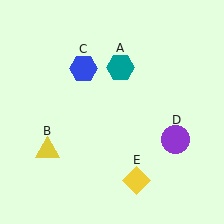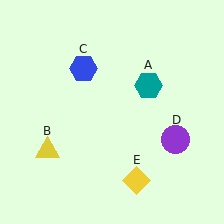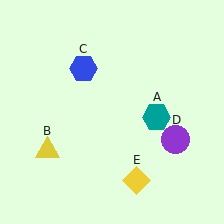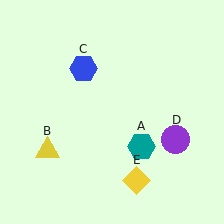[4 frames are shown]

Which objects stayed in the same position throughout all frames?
Yellow triangle (object B) and blue hexagon (object C) and purple circle (object D) and yellow diamond (object E) remained stationary.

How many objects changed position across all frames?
1 object changed position: teal hexagon (object A).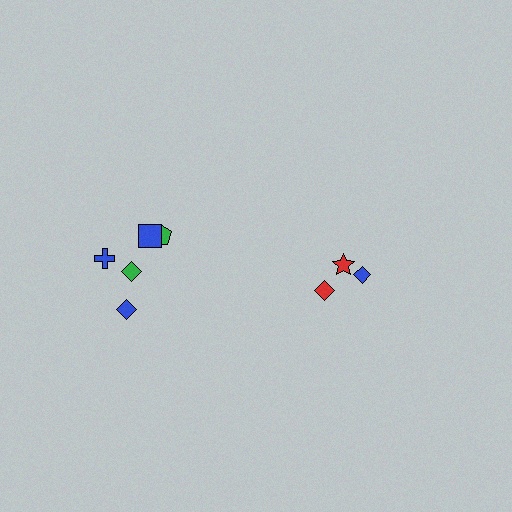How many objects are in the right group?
There are 3 objects.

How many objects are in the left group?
There are 5 objects.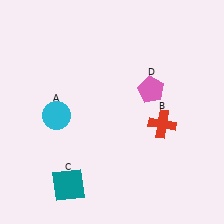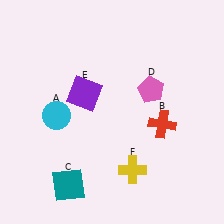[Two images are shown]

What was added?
A purple square (E), a yellow cross (F) were added in Image 2.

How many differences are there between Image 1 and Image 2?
There are 2 differences between the two images.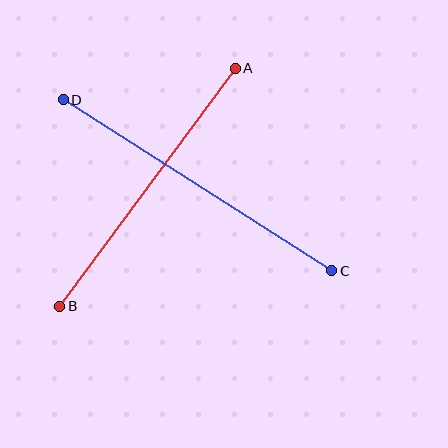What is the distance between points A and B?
The distance is approximately 296 pixels.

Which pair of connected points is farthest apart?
Points C and D are farthest apart.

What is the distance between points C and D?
The distance is approximately 318 pixels.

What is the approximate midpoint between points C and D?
The midpoint is at approximately (197, 185) pixels.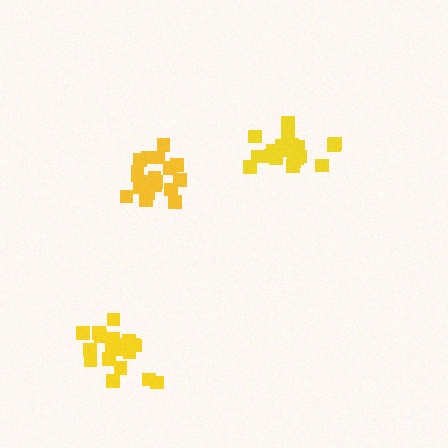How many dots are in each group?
Group 1: 20 dots, Group 2: 20 dots, Group 3: 19 dots (59 total).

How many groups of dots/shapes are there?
There are 3 groups.